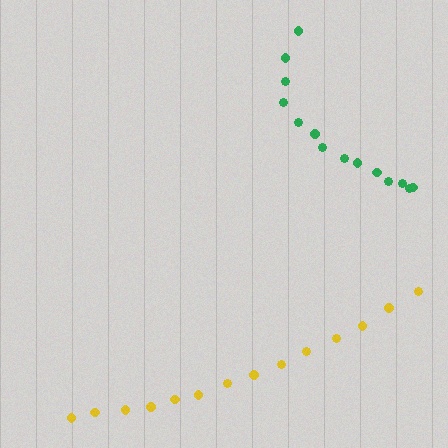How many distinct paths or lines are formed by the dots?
There are 2 distinct paths.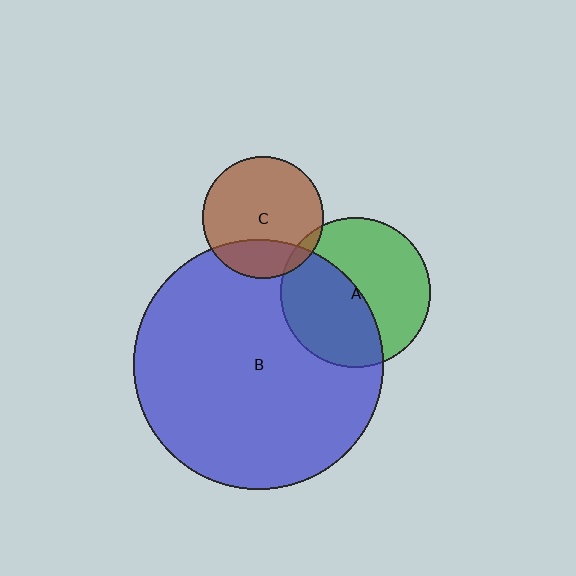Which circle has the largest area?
Circle B (blue).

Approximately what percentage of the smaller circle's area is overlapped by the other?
Approximately 45%.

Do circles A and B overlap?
Yes.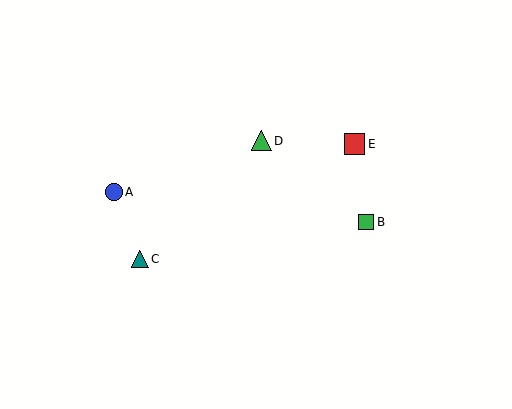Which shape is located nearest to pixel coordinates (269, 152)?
The green triangle (labeled D) at (262, 141) is nearest to that location.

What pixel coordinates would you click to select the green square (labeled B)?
Click at (366, 222) to select the green square B.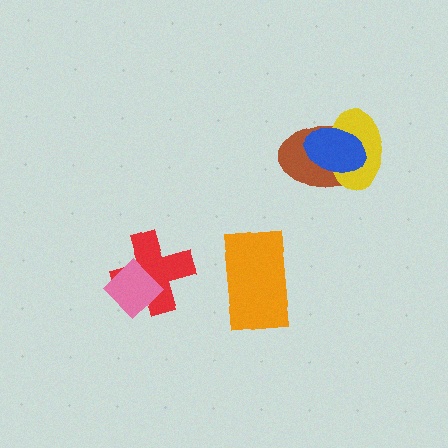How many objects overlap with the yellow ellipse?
2 objects overlap with the yellow ellipse.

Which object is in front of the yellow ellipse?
The blue ellipse is in front of the yellow ellipse.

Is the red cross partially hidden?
Yes, it is partially covered by another shape.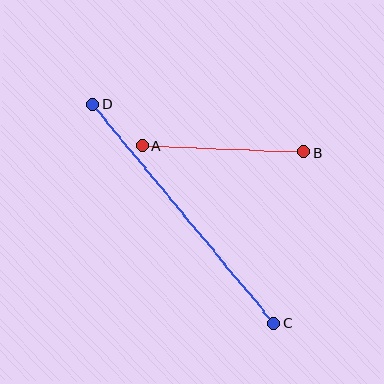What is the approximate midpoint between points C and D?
The midpoint is at approximately (183, 213) pixels.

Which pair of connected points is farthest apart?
Points C and D are farthest apart.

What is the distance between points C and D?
The distance is approximately 284 pixels.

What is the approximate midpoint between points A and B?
The midpoint is at approximately (223, 149) pixels.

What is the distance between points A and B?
The distance is approximately 161 pixels.